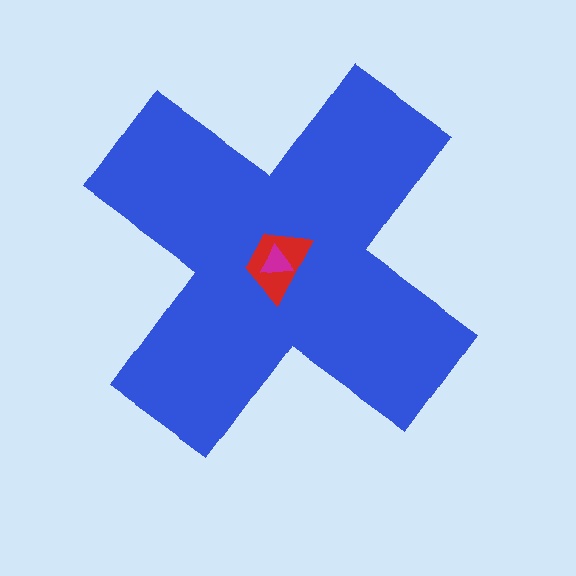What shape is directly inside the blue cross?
The red trapezoid.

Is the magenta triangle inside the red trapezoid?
Yes.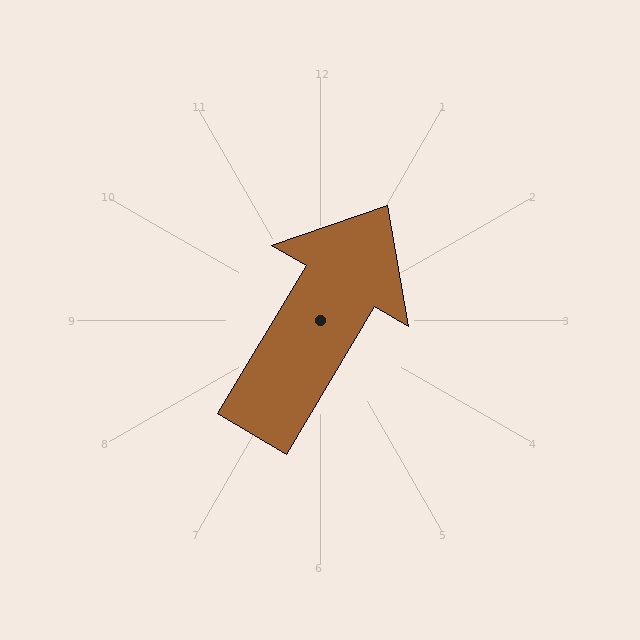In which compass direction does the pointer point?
Northeast.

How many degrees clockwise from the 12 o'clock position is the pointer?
Approximately 31 degrees.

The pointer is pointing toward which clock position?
Roughly 1 o'clock.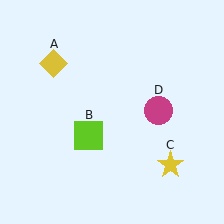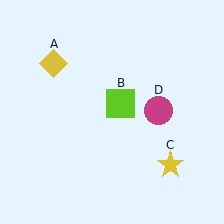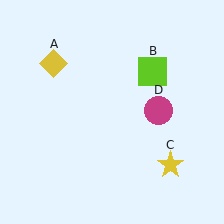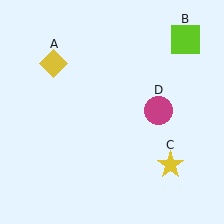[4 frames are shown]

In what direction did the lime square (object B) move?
The lime square (object B) moved up and to the right.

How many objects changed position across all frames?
1 object changed position: lime square (object B).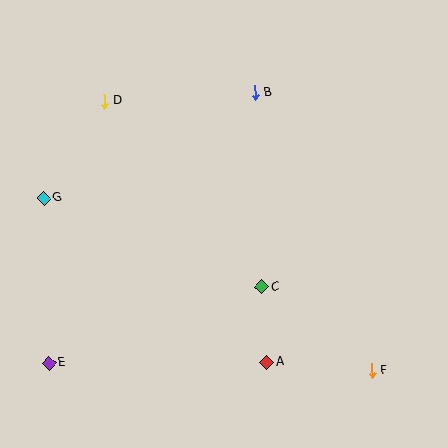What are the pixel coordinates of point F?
Point F is at (372, 371).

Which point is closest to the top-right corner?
Point B is closest to the top-right corner.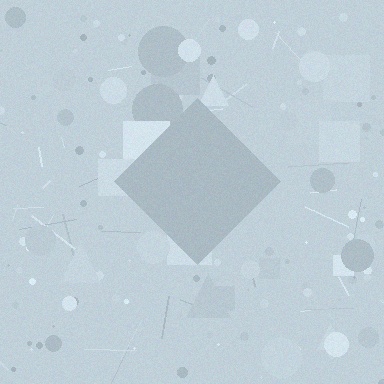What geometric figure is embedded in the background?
A diamond is embedded in the background.